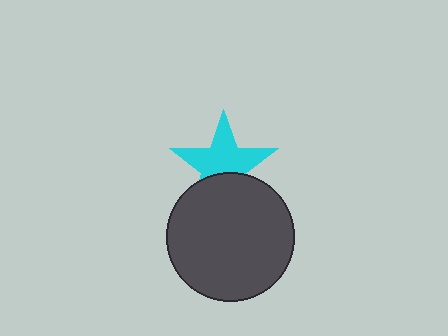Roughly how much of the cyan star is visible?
About half of it is visible (roughly 64%).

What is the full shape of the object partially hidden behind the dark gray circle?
The partially hidden object is a cyan star.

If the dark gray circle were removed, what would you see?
You would see the complete cyan star.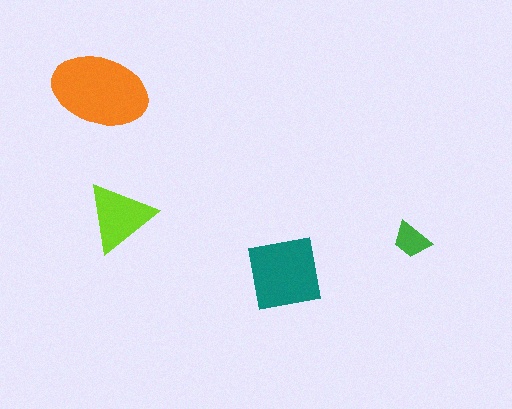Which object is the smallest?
The green trapezoid.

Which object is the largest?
The orange ellipse.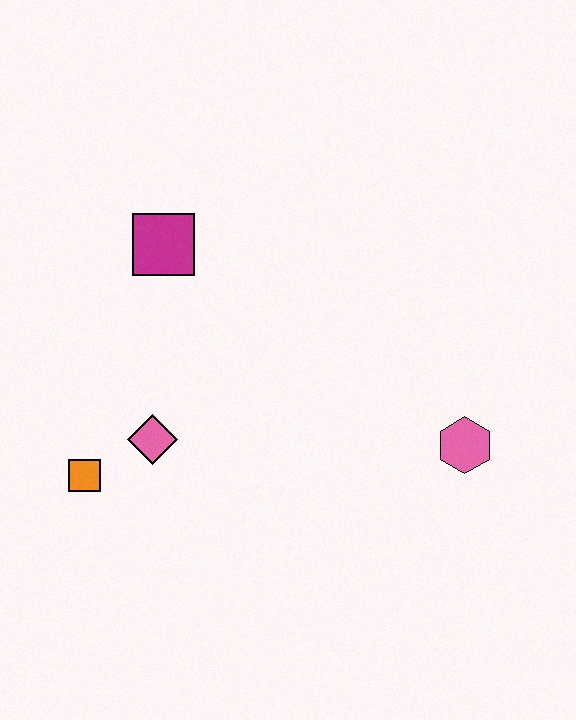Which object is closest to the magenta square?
The pink diamond is closest to the magenta square.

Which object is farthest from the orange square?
The pink hexagon is farthest from the orange square.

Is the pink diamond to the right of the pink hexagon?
No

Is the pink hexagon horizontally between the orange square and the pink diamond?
No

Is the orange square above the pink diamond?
No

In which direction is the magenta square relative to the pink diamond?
The magenta square is above the pink diamond.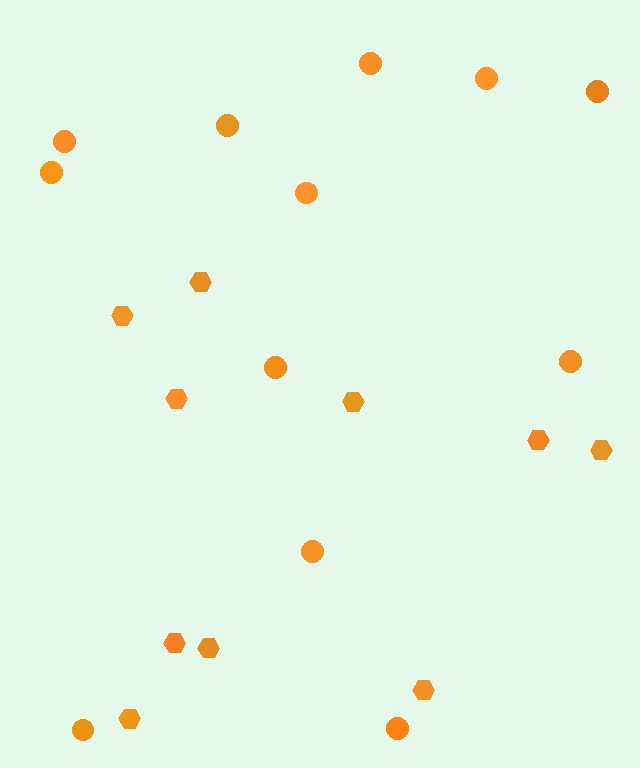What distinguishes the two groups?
There are 2 groups: one group of circles (12) and one group of hexagons (10).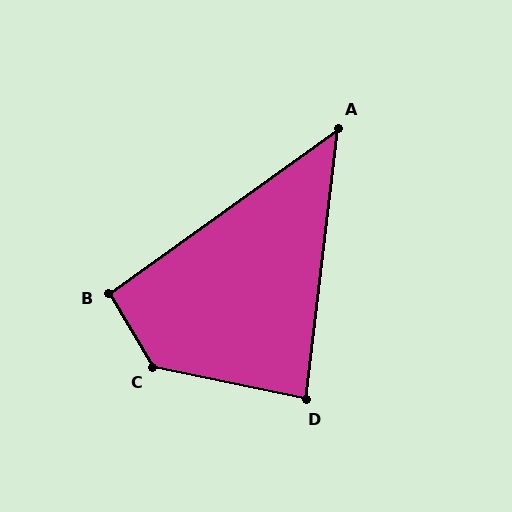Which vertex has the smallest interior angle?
A, at approximately 48 degrees.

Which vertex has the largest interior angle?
C, at approximately 132 degrees.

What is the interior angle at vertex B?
Approximately 95 degrees (obtuse).